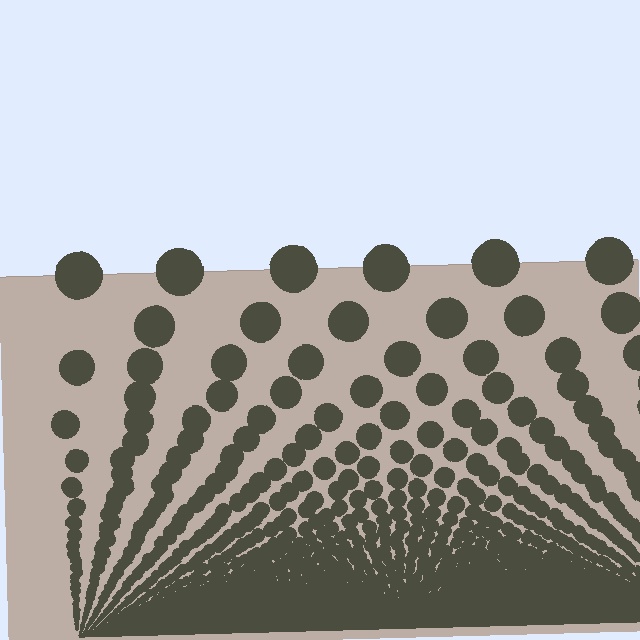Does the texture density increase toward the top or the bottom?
Density increases toward the bottom.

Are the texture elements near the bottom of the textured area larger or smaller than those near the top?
Smaller. The gradient is inverted — elements near the bottom are smaller and denser.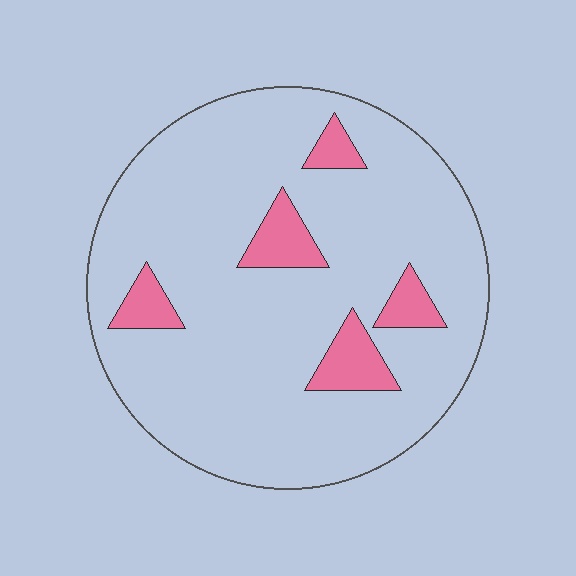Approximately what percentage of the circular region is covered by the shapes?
Approximately 10%.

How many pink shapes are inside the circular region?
5.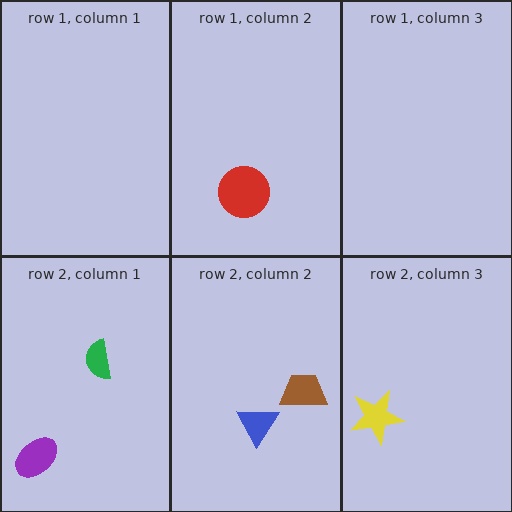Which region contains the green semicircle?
The row 2, column 1 region.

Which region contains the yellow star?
The row 2, column 3 region.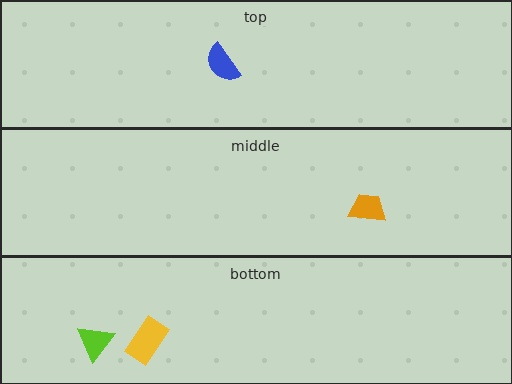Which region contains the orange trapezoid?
The middle region.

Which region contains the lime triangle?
The bottom region.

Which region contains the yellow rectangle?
The bottom region.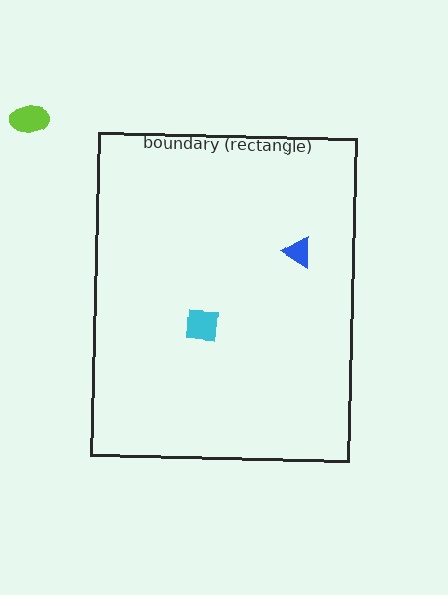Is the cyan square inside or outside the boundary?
Inside.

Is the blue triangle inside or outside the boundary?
Inside.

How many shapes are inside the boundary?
2 inside, 1 outside.